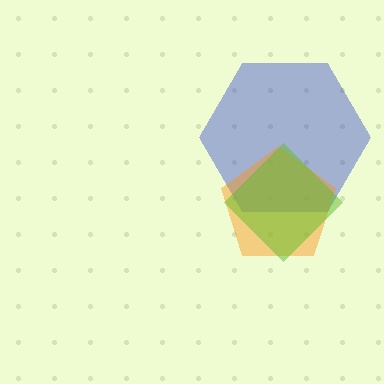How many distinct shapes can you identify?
There are 3 distinct shapes: a blue hexagon, an orange pentagon, a lime diamond.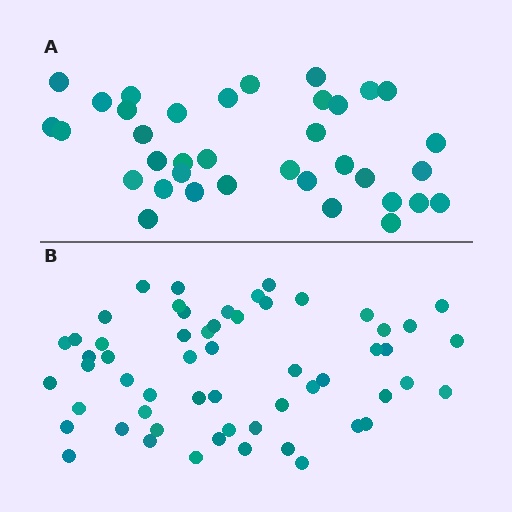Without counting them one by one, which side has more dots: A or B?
Region B (the bottom region) has more dots.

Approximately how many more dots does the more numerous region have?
Region B has approximately 20 more dots than region A.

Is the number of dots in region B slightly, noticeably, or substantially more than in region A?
Region B has substantially more. The ratio is roughly 1.6 to 1.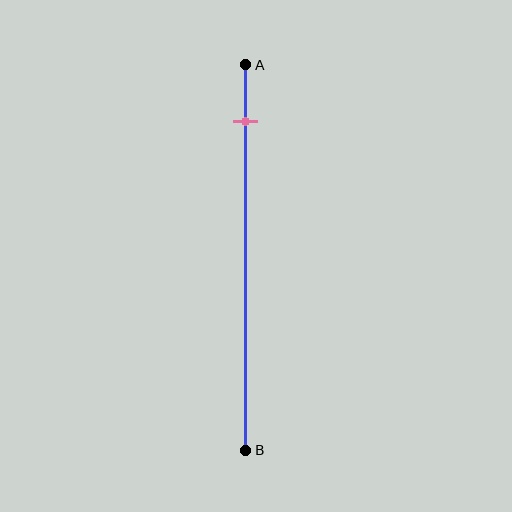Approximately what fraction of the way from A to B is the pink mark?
The pink mark is approximately 15% of the way from A to B.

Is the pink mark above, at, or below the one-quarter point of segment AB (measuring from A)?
The pink mark is above the one-quarter point of segment AB.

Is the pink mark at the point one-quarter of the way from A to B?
No, the mark is at about 15% from A, not at the 25% one-quarter point.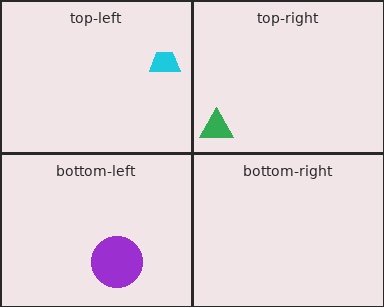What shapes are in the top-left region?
The cyan trapezoid.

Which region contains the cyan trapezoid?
The top-left region.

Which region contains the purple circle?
The bottom-left region.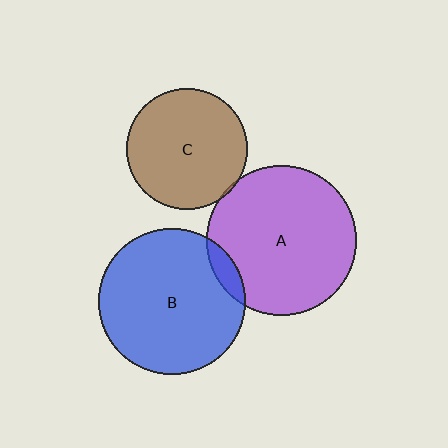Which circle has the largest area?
Circle A (purple).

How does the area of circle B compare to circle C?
Approximately 1.5 times.